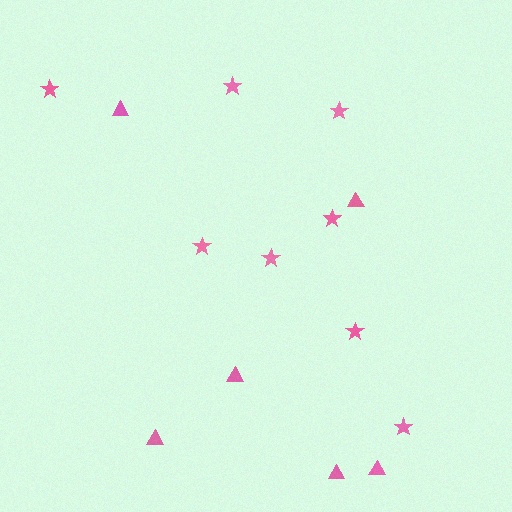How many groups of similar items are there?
There are 2 groups: one group of stars (8) and one group of triangles (6).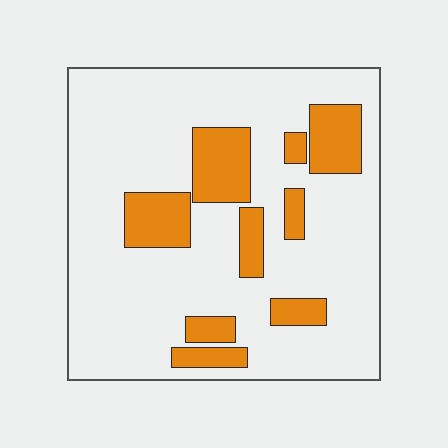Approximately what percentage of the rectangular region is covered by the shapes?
Approximately 20%.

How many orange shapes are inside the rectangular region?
9.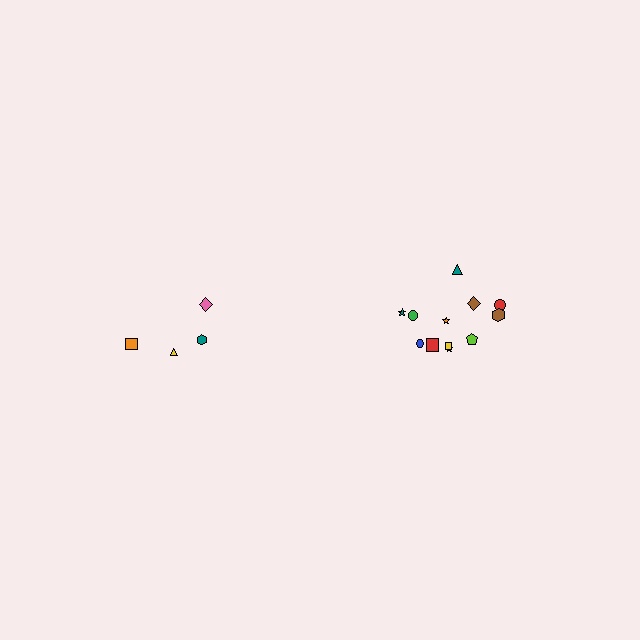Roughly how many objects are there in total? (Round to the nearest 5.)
Roughly 15 objects in total.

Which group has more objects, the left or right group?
The right group.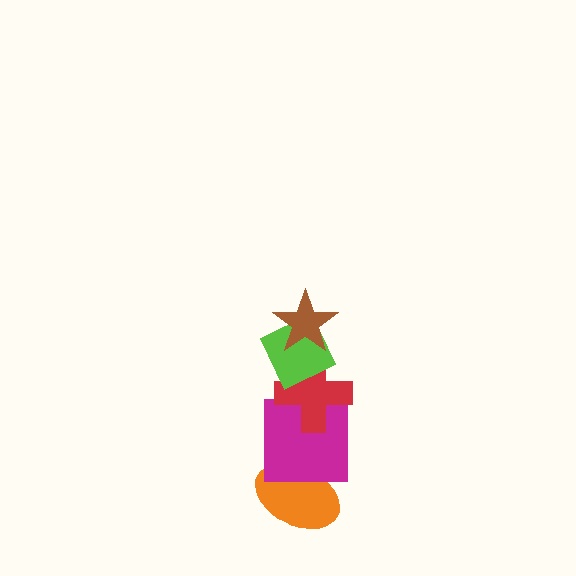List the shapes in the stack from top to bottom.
From top to bottom: the brown star, the lime diamond, the red cross, the magenta square, the orange ellipse.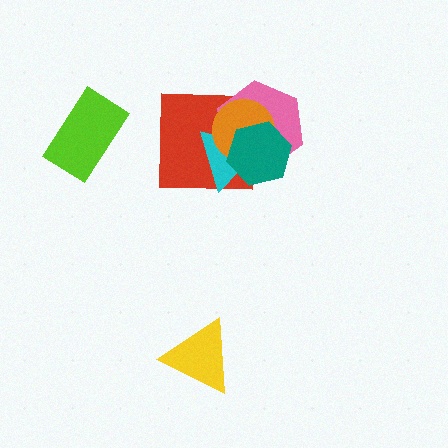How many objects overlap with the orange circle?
4 objects overlap with the orange circle.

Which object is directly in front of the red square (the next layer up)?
The cyan triangle is directly in front of the red square.